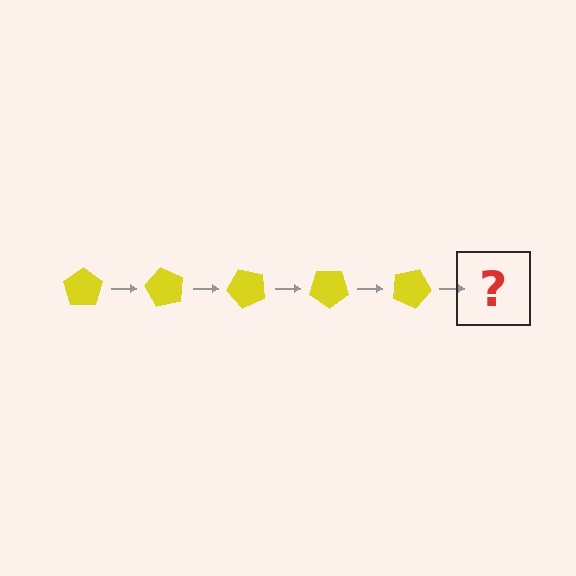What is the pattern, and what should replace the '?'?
The pattern is that the pentagon rotates 60 degrees each step. The '?' should be a yellow pentagon rotated 300 degrees.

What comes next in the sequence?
The next element should be a yellow pentagon rotated 300 degrees.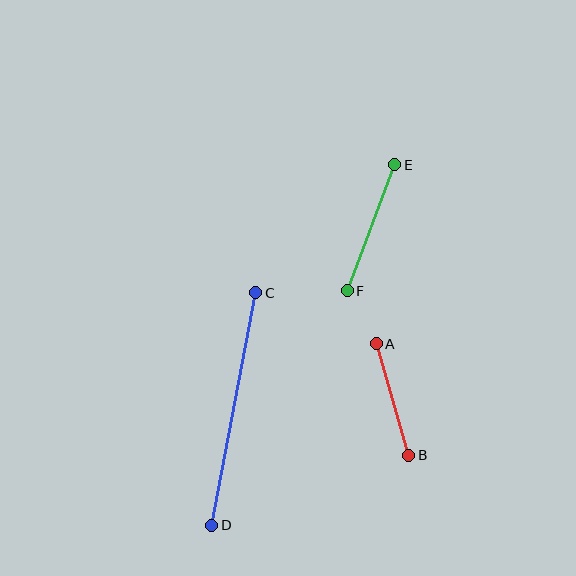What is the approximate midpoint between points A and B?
The midpoint is at approximately (392, 399) pixels.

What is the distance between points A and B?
The distance is approximately 116 pixels.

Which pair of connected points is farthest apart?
Points C and D are farthest apart.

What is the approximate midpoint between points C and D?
The midpoint is at approximately (234, 409) pixels.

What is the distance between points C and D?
The distance is approximately 237 pixels.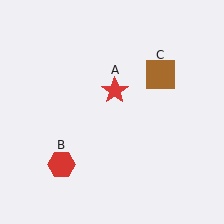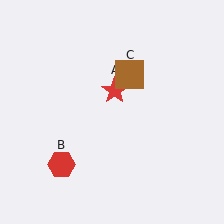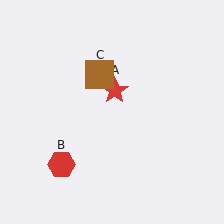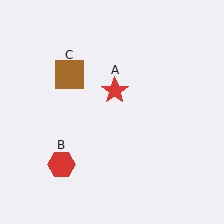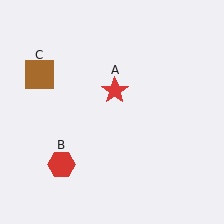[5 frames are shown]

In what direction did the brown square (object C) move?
The brown square (object C) moved left.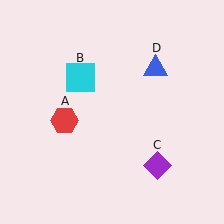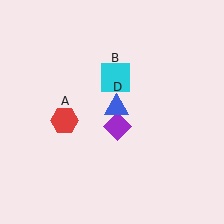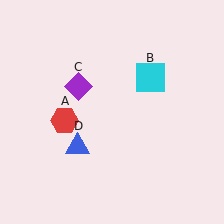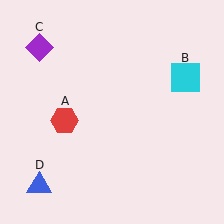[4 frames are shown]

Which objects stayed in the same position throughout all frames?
Red hexagon (object A) remained stationary.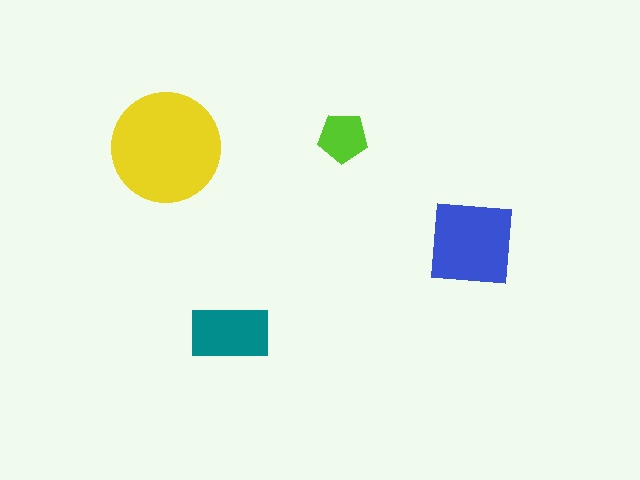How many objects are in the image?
There are 4 objects in the image.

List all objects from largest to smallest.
The yellow circle, the blue square, the teal rectangle, the lime pentagon.